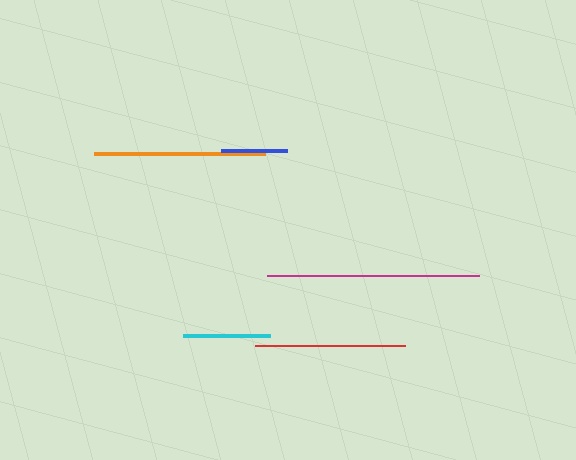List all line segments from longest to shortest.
From longest to shortest: magenta, orange, red, cyan, blue.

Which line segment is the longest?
The magenta line is the longest at approximately 212 pixels.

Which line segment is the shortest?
The blue line is the shortest at approximately 66 pixels.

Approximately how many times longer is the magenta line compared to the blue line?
The magenta line is approximately 3.2 times the length of the blue line.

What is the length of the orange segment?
The orange segment is approximately 171 pixels long.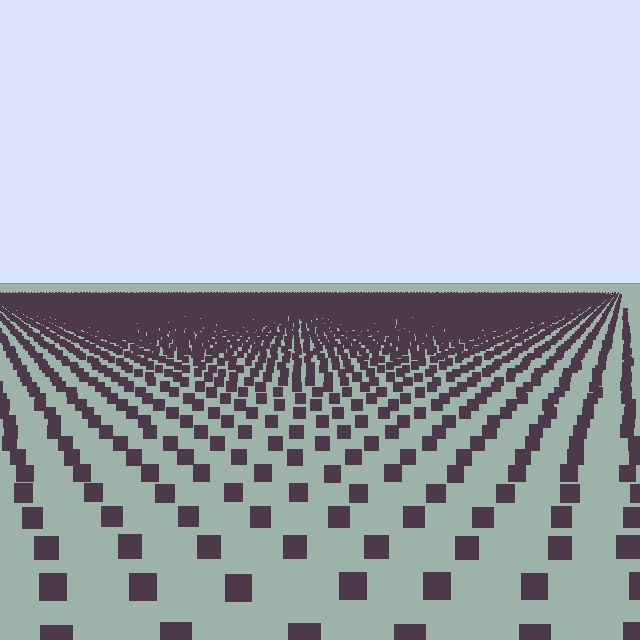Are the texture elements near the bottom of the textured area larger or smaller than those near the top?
Larger. Near the bottom, elements are closer to the viewer and appear at a bigger on-screen size.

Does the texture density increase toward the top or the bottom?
Density increases toward the top.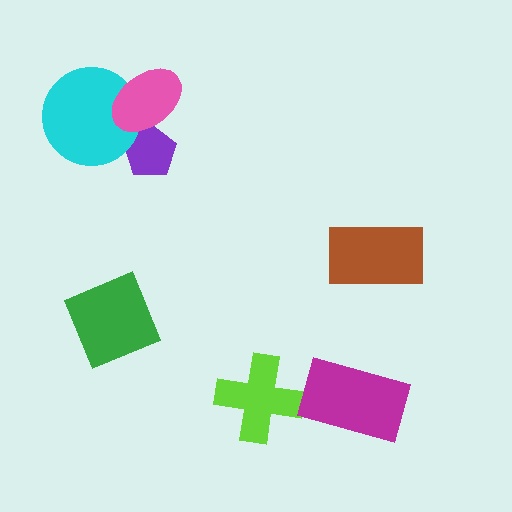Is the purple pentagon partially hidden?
Yes, it is partially covered by another shape.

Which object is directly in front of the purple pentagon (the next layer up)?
The cyan circle is directly in front of the purple pentagon.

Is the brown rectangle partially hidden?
No, no other shape covers it.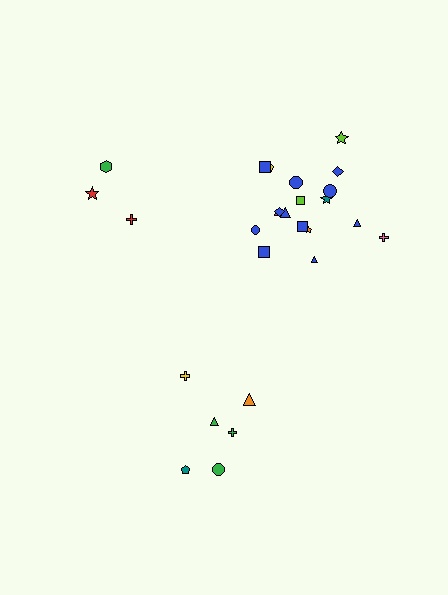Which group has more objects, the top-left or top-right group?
The top-right group.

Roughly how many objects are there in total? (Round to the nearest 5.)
Roughly 25 objects in total.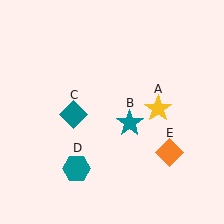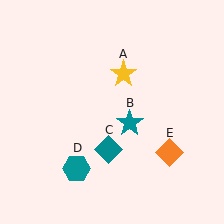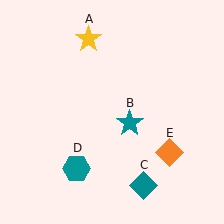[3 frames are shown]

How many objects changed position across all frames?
2 objects changed position: yellow star (object A), teal diamond (object C).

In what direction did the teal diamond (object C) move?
The teal diamond (object C) moved down and to the right.